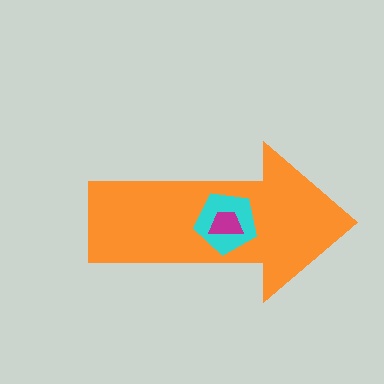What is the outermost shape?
The orange arrow.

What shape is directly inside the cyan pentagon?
The magenta trapezoid.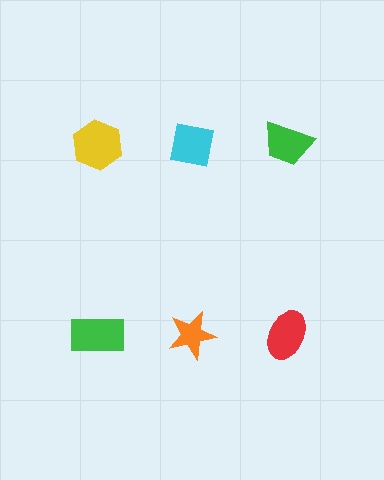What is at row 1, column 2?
A cyan square.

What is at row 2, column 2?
An orange star.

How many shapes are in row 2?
3 shapes.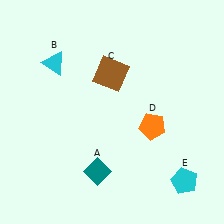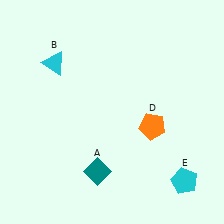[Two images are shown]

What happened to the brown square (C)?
The brown square (C) was removed in Image 2. It was in the top-left area of Image 1.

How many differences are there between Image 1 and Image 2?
There is 1 difference between the two images.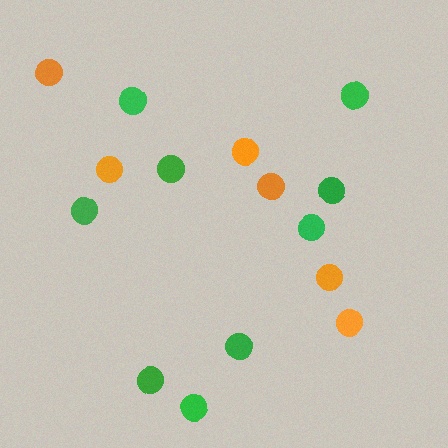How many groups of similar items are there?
There are 2 groups: one group of green circles (9) and one group of orange circles (6).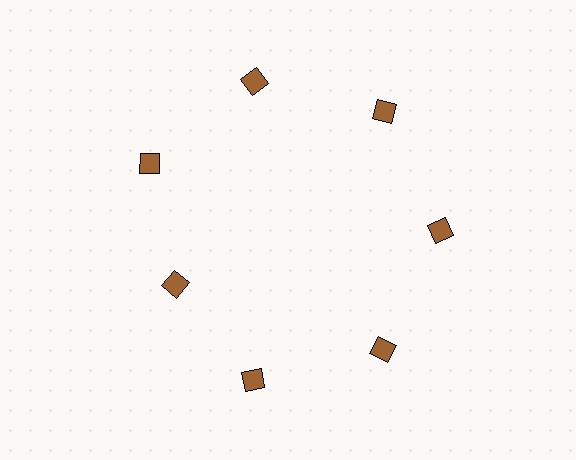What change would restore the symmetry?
The symmetry would be restored by moving it outward, back onto the ring so that all 7 diamonds sit at equal angles and equal distance from the center.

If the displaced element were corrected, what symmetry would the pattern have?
It would have 7-fold rotational symmetry — the pattern would map onto itself every 51 degrees.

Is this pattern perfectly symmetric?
No. The 7 brown diamonds are arranged in a ring, but one element near the 8 o'clock position is pulled inward toward the center, breaking the 7-fold rotational symmetry.